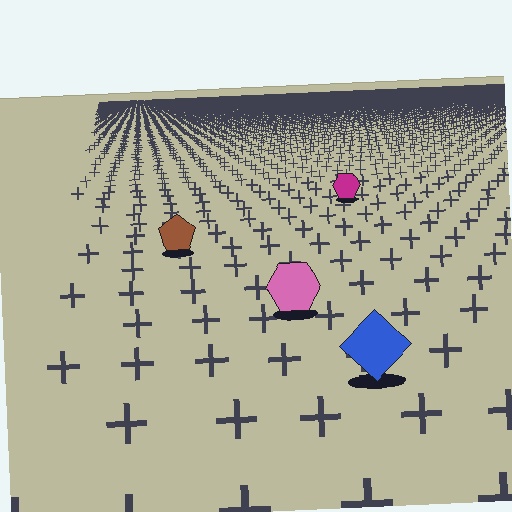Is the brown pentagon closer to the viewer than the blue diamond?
No. The blue diamond is closer — you can tell from the texture gradient: the ground texture is coarser near it.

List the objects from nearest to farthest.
From nearest to farthest: the blue diamond, the pink hexagon, the brown pentagon, the magenta hexagon.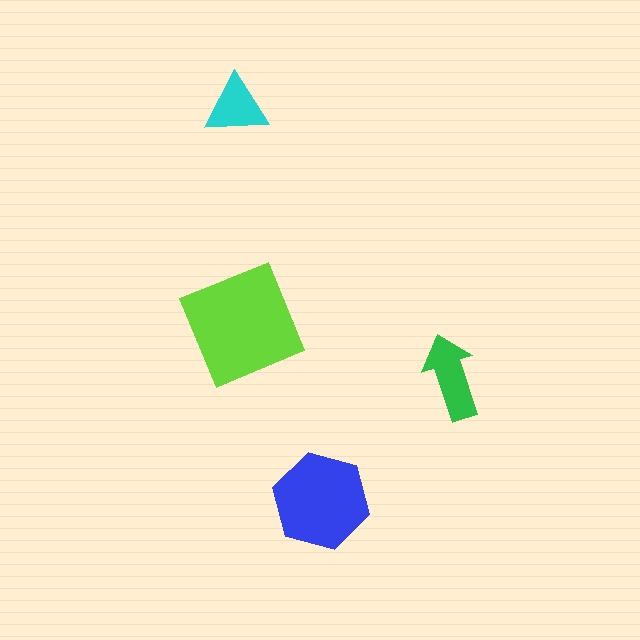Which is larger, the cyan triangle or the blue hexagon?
The blue hexagon.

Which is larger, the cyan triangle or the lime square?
The lime square.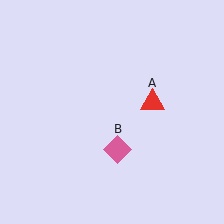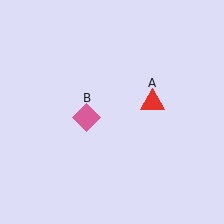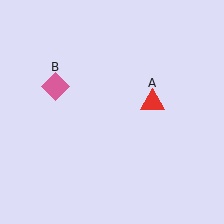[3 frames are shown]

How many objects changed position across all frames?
1 object changed position: pink diamond (object B).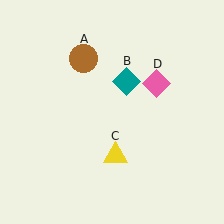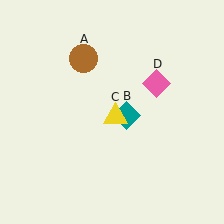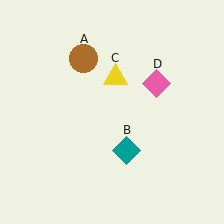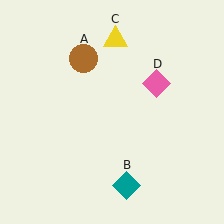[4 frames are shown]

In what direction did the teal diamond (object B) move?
The teal diamond (object B) moved down.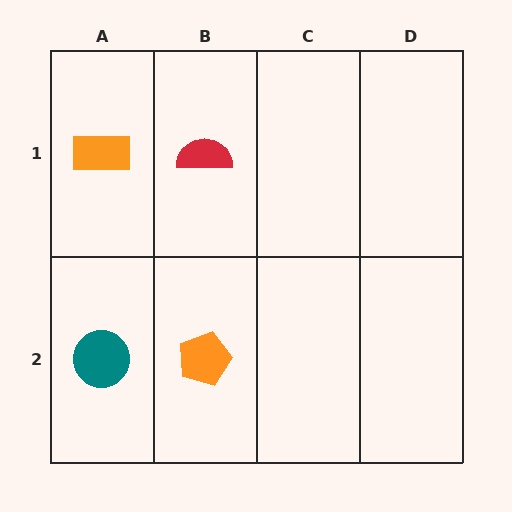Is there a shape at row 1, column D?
No, that cell is empty.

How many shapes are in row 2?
2 shapes.